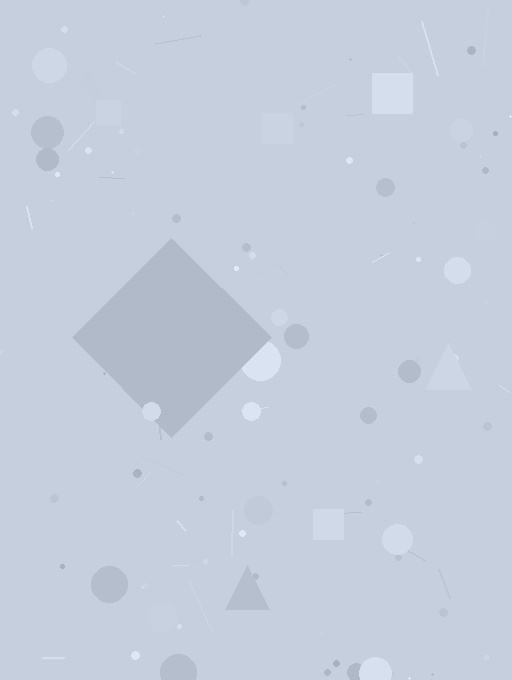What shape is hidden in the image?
A diamond is hidden in the image.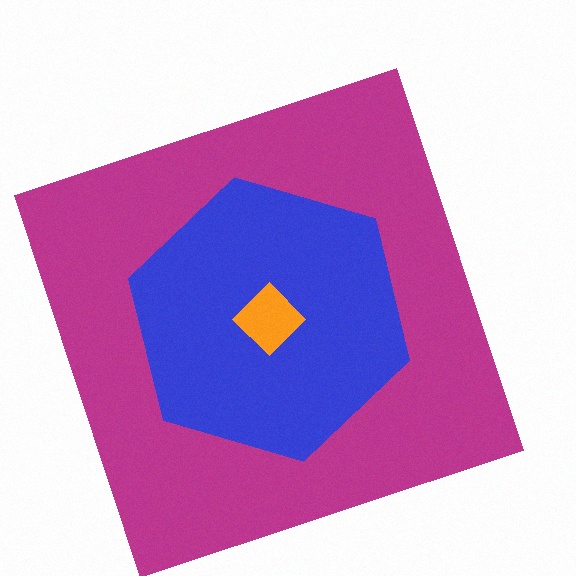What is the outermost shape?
The magenta square.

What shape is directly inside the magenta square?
The blue hexagon.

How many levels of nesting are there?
3.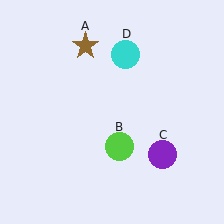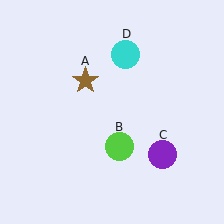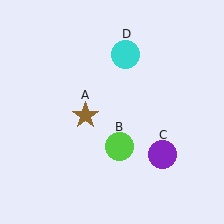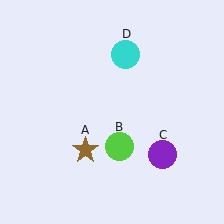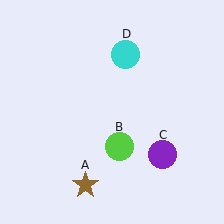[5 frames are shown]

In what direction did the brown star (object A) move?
The brown star (object A) moved down.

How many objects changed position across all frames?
1 object changed position: brown star (object A).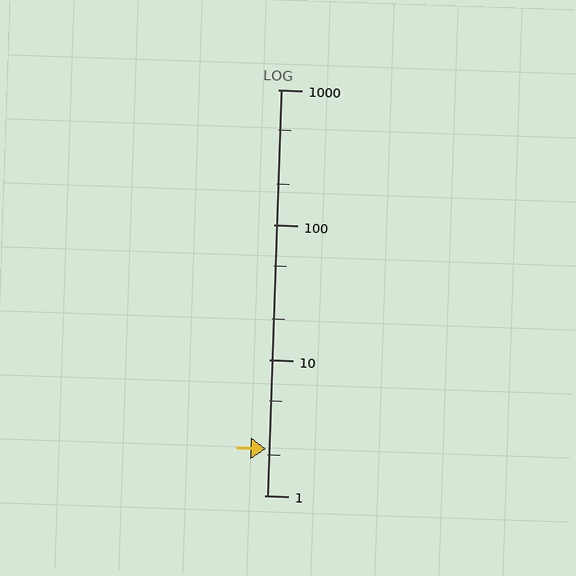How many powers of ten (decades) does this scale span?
The scale spans 3 decades, from 1 to 1000.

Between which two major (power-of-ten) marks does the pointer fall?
The pointer is between 1 and 10.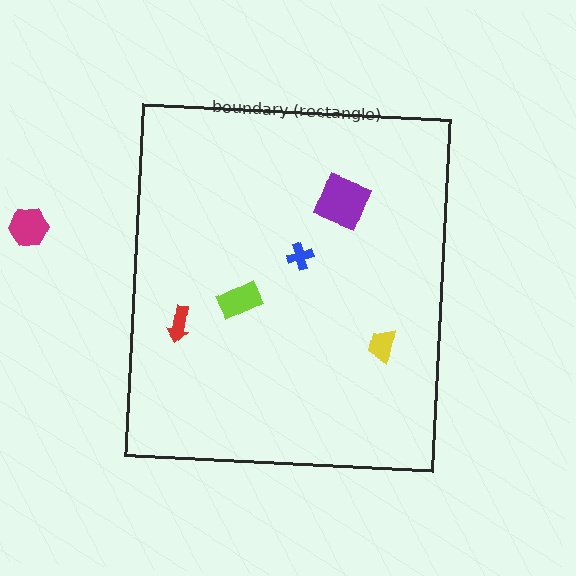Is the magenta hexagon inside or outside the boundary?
Outside.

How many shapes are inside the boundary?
5 inside, 1 outside.